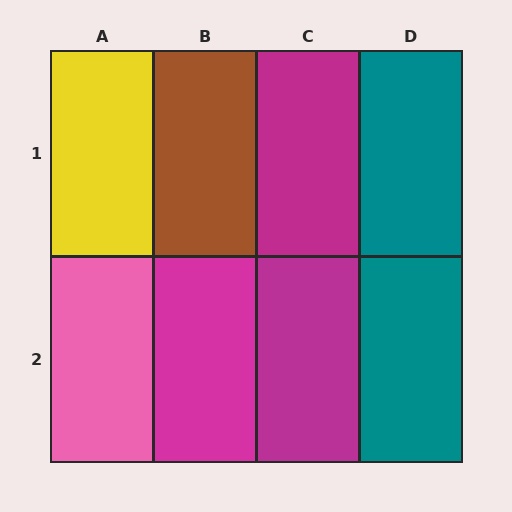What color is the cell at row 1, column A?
Yellow.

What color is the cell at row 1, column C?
Magenta.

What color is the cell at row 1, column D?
Teal.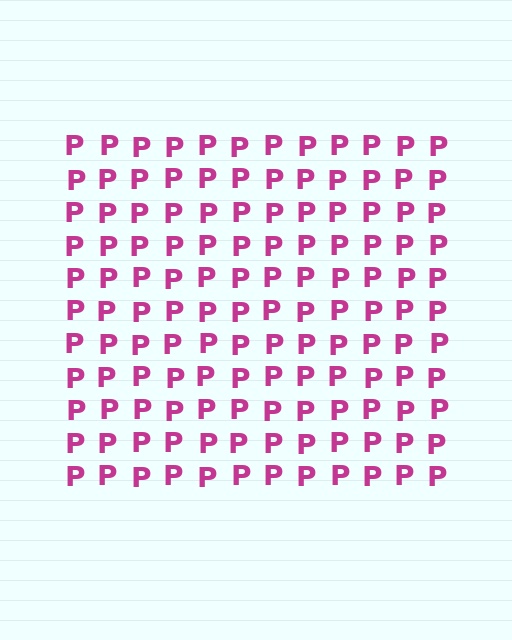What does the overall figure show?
The overall figure shows a square.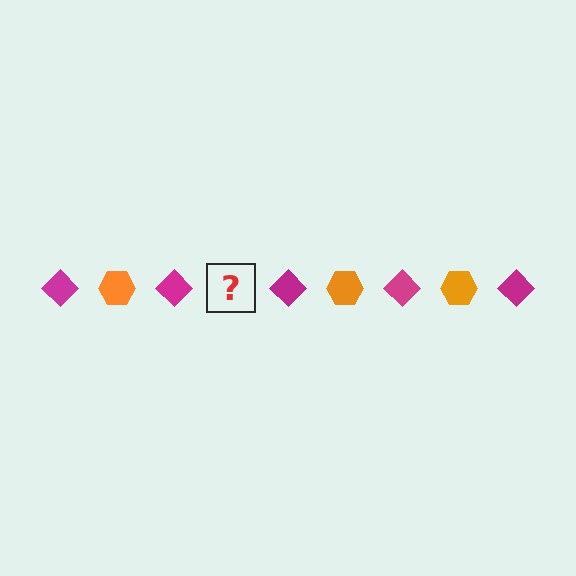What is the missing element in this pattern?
The missing element is an orange hexagon.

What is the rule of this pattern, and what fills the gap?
The rule is that the pattern alternates between magenta diamond and orange hexagon. The gap should be filled with an orange hexagon.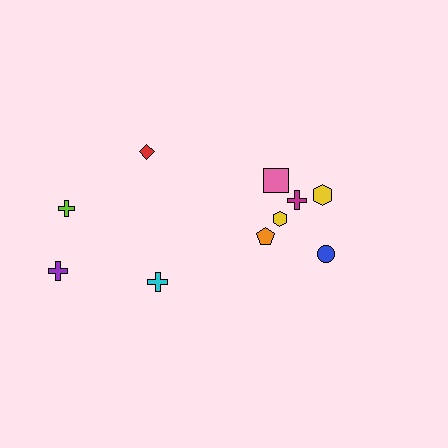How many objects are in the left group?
There are 4 objects.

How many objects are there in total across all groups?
There are 10 objects.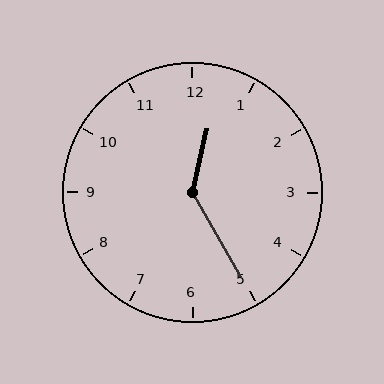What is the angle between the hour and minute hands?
Approximately 138 degrees.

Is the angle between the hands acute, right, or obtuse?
It is obtuse.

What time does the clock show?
12:25.